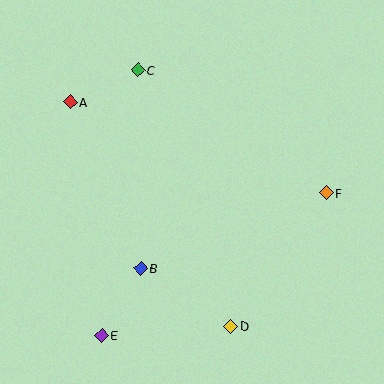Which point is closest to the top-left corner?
Point A is closest to the top-left corner.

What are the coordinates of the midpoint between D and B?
The midpoint between D and B is at (186, 297).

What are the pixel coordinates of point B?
Point B is at (141, 268).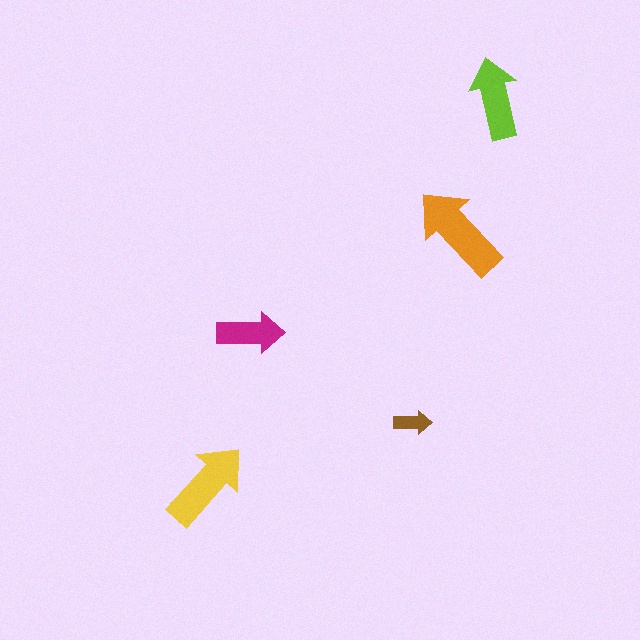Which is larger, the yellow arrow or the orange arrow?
The orange one.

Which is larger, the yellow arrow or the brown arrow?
The yellow one.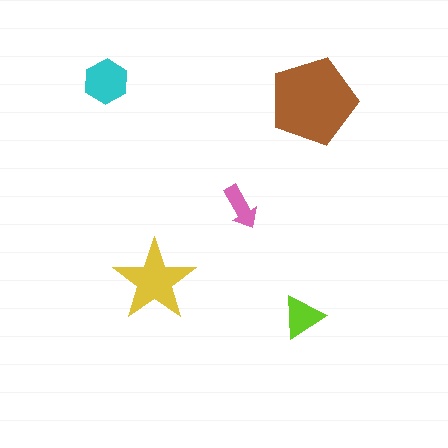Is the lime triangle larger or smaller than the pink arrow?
Larger.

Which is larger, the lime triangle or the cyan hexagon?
The cyan hexagon.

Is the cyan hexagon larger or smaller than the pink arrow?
Larger.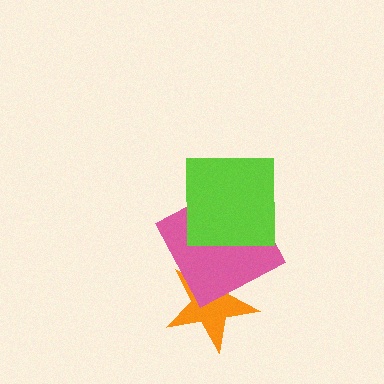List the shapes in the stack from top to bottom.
From top to bottom: the lime square, the pink square, the orange star.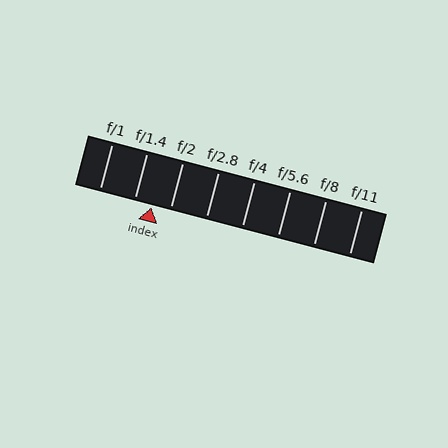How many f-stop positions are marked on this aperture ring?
There are 8 f-stop positions marked.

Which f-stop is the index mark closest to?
The index mark is closest to f/1.4.